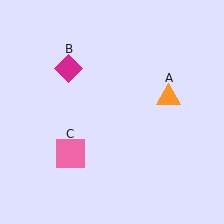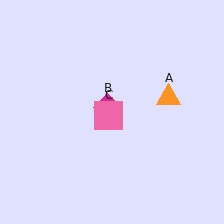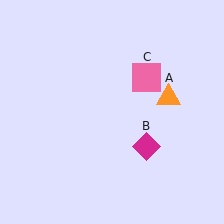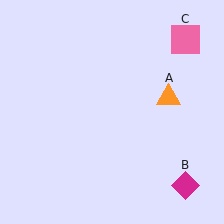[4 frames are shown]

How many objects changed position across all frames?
2 objects changed position: magenta diamond (object B), pink square (object C).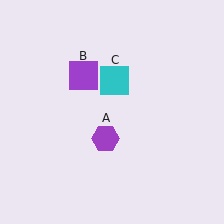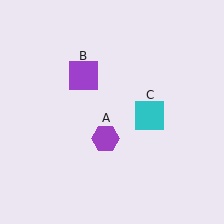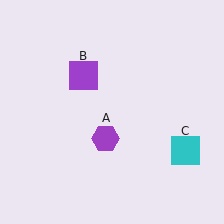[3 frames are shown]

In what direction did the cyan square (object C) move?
The cyan square (object C) moved down and to the right.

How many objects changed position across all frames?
1 object changed position: cyan square (object C).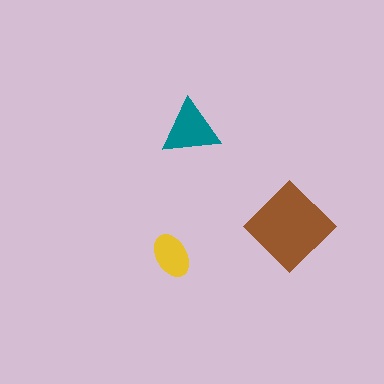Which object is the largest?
The brown diamond.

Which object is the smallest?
The yellow ellipse.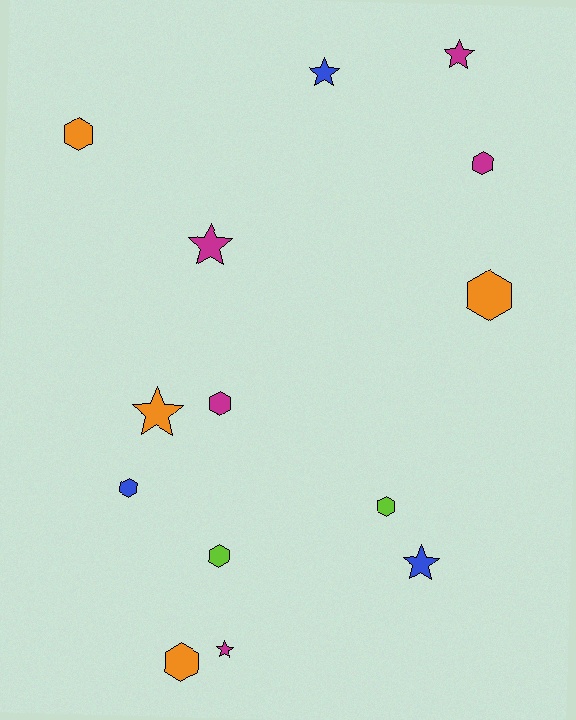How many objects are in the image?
There are 14 objects.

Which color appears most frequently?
Magenta, with 5 objects.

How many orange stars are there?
There is 1 orange star.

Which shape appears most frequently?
Hexagon, with 8 objects.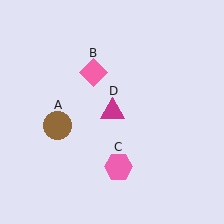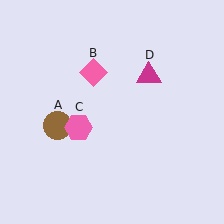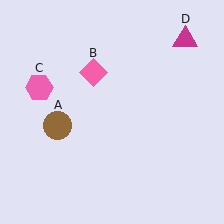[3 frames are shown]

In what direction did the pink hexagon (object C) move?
The pink hexagon (object C) moved up and to the left.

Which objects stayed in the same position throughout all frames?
Brown circle (object A) and pink diamond (object B) remained stationary.